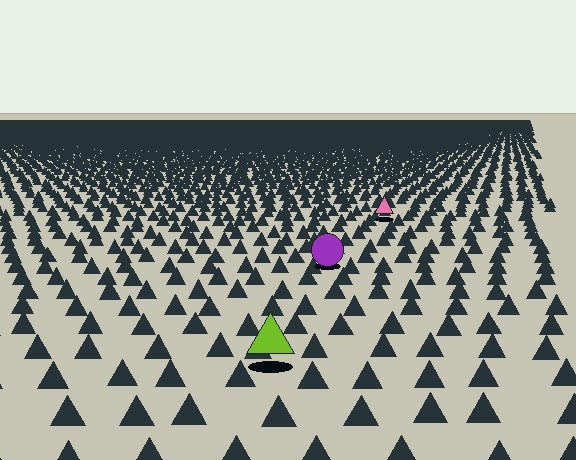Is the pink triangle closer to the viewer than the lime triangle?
No. The lime triangle is closer — you can tell from the texture gradient: the ground texture is coarser near it.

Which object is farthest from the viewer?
The pink triangle is farthest from the viewer. It appears smaller and the ground texture around it is denser.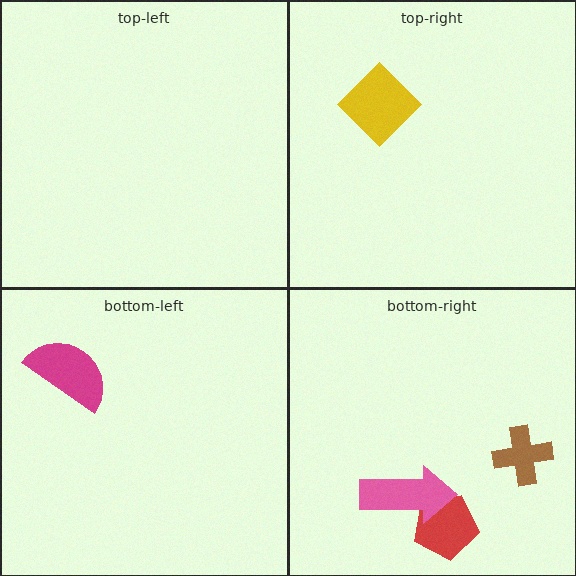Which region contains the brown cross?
The bottom-right region.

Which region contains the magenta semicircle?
The bottom-left region.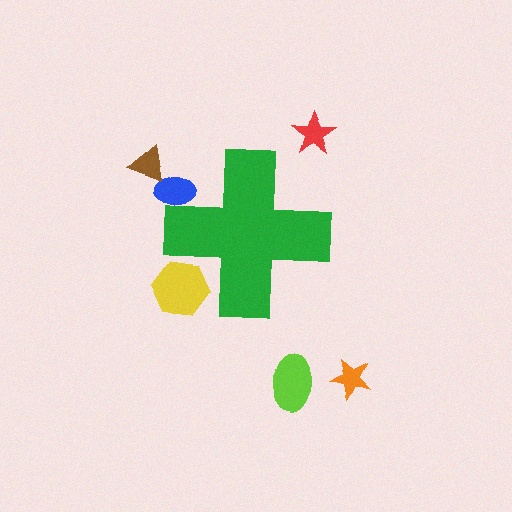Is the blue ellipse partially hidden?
Yes, the blue ellipse is partially hidden behind the green cross.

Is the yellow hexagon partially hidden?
Yes, the yellow hexagon is partially hidden behind the green cross.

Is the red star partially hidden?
No, the red star is fully visible.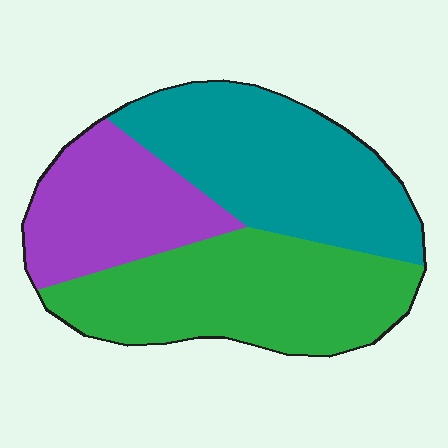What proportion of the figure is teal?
Teal covers 37% of the figure.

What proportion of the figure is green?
Green covers roughly 40% of the figure.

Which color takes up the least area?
Purple, at roughly 25%.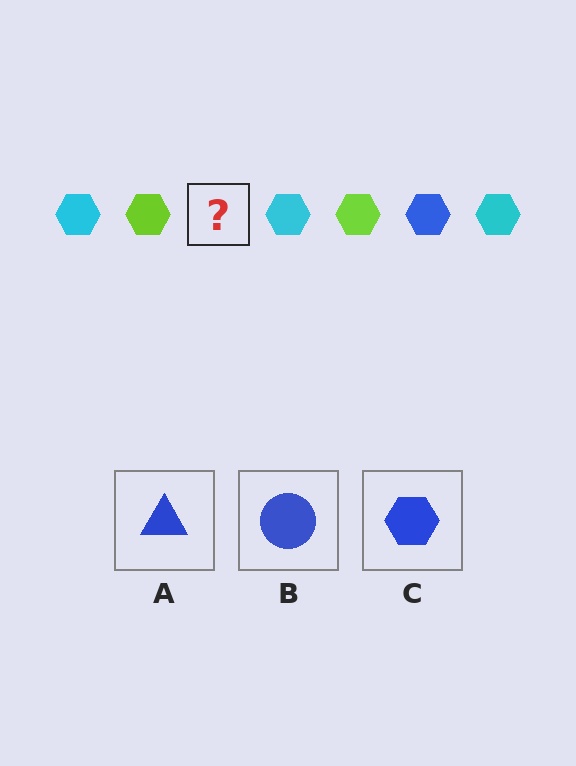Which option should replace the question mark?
Option C.